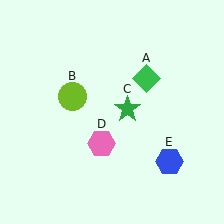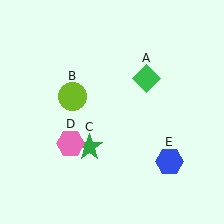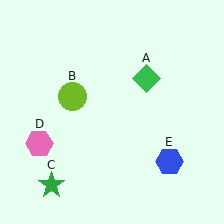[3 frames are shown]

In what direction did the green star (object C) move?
The green star (object C) moved down and to the left.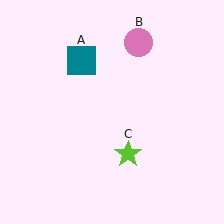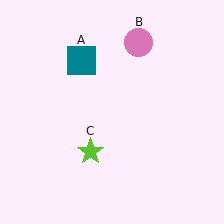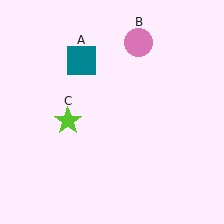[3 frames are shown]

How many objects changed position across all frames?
1 object changed position: lime star (object C).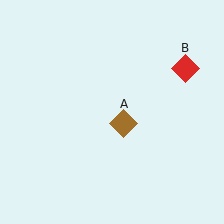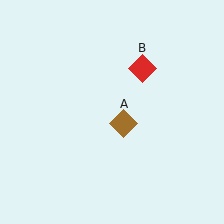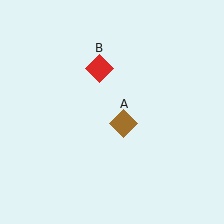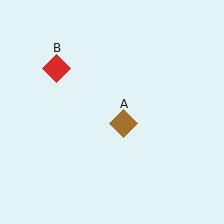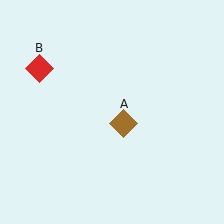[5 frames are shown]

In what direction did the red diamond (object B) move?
The red diamond (object B) moved left.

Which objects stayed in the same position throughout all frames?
Brown diamond (object A) remained stationary.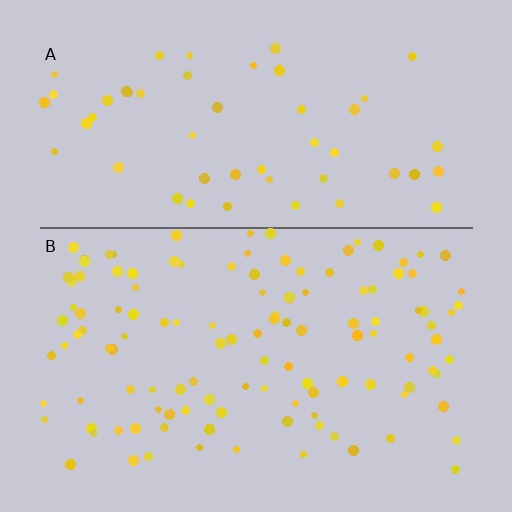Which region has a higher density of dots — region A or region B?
B (the bottom).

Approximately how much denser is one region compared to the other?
Approximately 2.2× — region B over region A.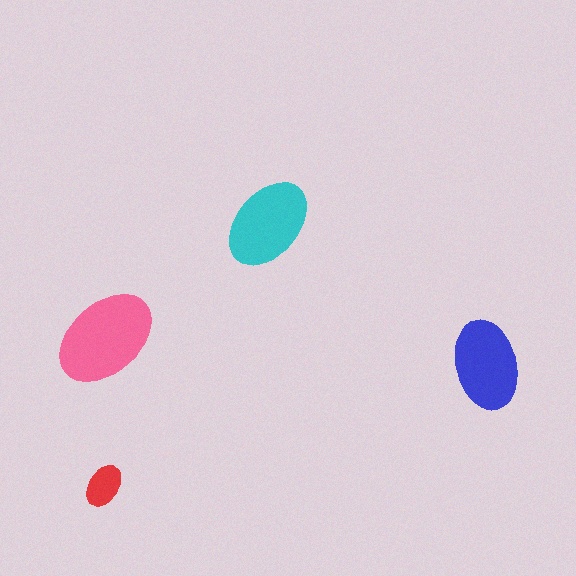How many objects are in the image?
There are 4 objects in the image.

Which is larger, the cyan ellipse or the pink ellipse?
The pink one.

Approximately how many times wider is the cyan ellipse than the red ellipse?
About 2 times wider.